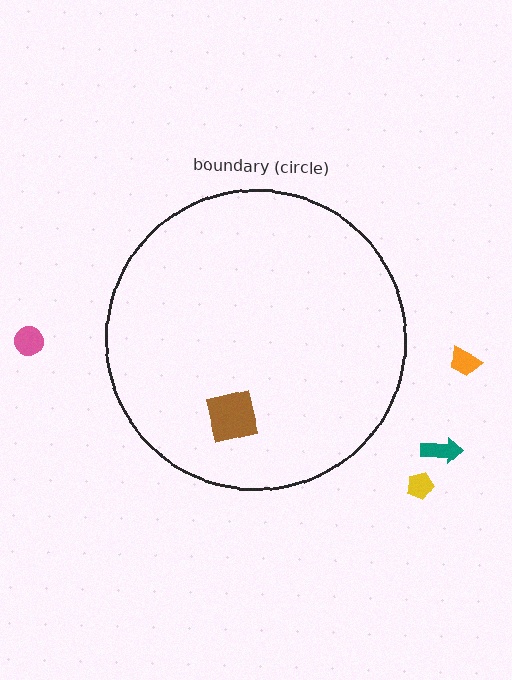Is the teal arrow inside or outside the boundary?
Outside.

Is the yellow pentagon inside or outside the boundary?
Outside.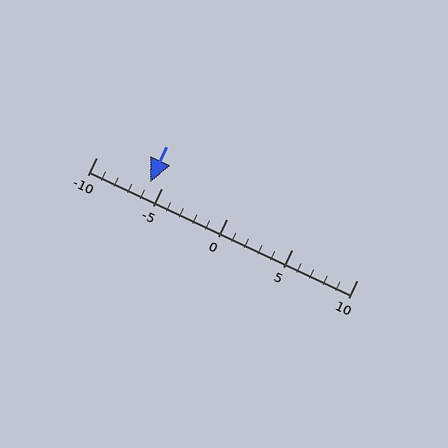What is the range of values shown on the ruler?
The ruler shows values from -10 to 10.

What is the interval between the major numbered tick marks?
The major tick marks are spaced 5 units apart.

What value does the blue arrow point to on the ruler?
The blue arrow points to approximately -6.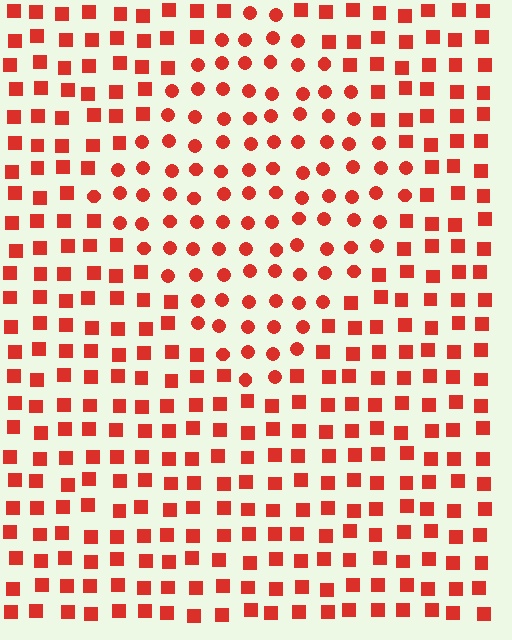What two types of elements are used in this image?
The image uses circles inside the diamond region and squares outside it.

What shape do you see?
I see a diamond.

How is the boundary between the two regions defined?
The boundary is defined by a change in element shape: circles inside vs. squares outside. All elements share the same color and spacing.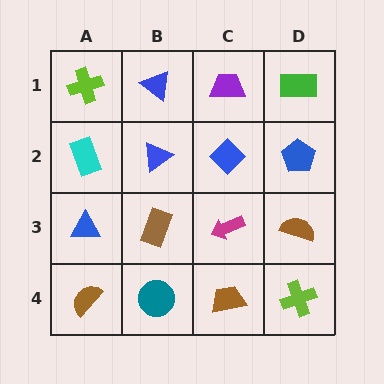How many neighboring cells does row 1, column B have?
3.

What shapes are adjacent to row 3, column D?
A blue pentagon (row 2, column D), a lime cross (row 4, column D), a magenta arrow (row 3, column C).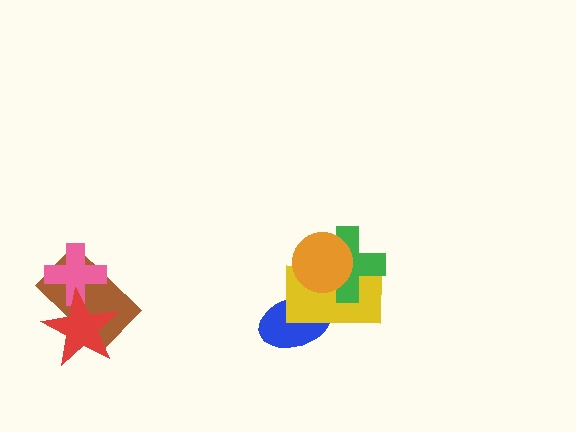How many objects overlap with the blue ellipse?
1 object overlaps with the blue ellipse.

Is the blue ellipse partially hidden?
Yes, it is partially covered by another shape.